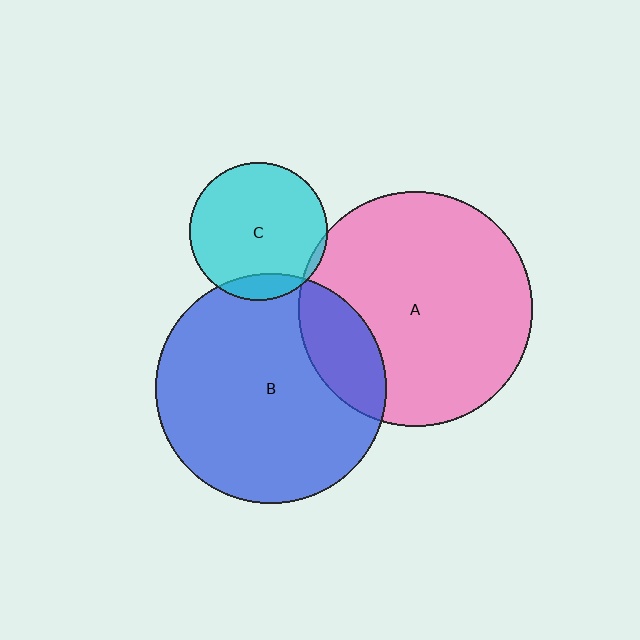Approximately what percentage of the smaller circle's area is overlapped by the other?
Approximately 20%.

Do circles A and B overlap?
Yes.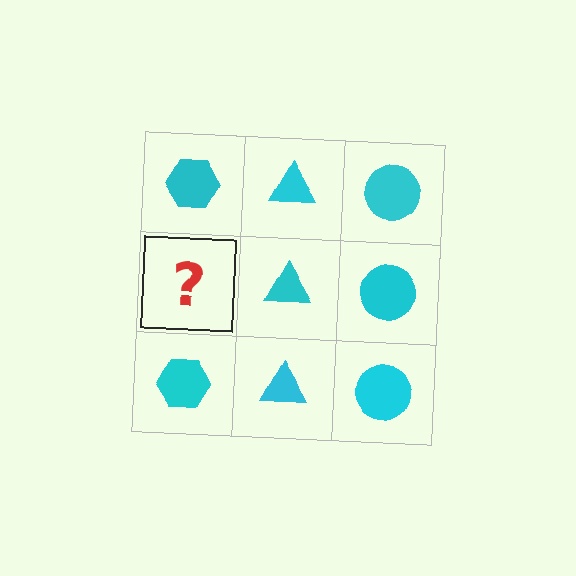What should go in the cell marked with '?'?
The missing cell should contain a cyan hexagon.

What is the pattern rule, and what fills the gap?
The rule is that each column has a consistent shape. The gap should be filled with a cyan hexagon.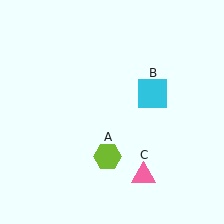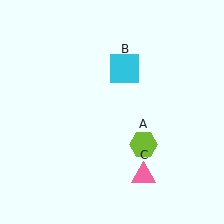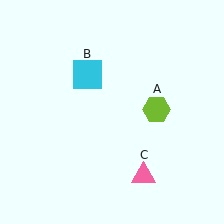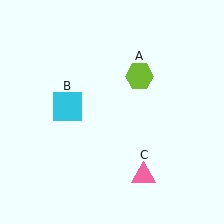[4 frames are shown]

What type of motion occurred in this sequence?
The lime hexagon (object A), cyan square (object B) rotated counterclockwise around the center of the scene.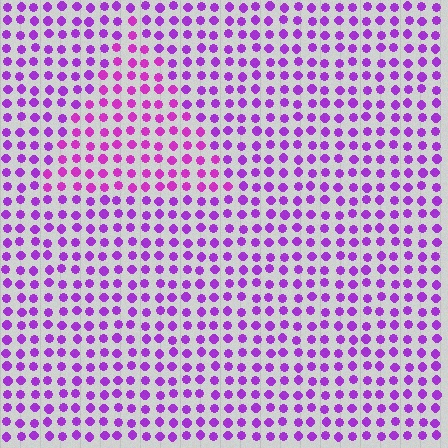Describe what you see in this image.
The image is filled with small purple elements in a uniform arrangement. A triangle-shaped region is visible where the elements are tinted to a slightly different hue, forming a subtle color boundary.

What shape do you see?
I see a triangle.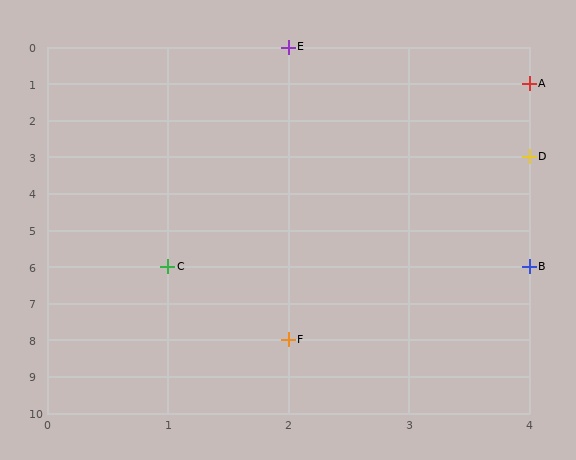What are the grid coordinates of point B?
Point B is at grid coordinates (4, 6).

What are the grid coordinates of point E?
Point E is at grid coordinates (2, 0).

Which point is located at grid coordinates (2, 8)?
Point F is at (2, 8).